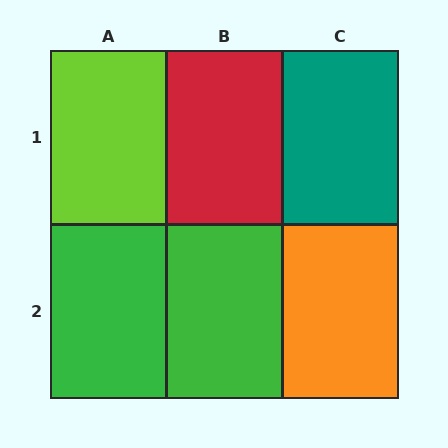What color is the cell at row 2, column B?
Green.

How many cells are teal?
1 cell is teal.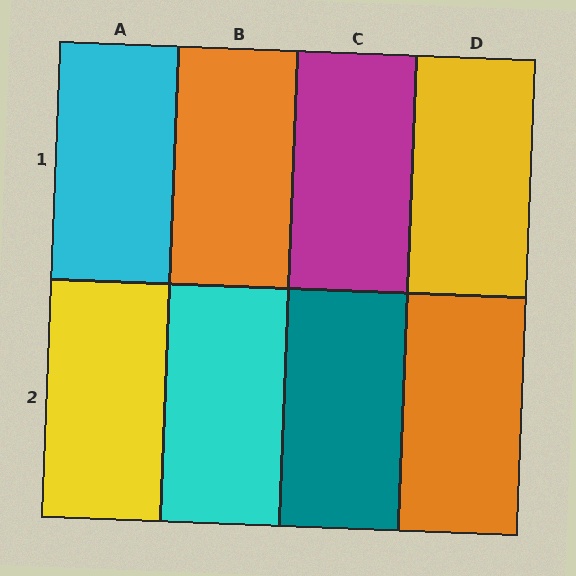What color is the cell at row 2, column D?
Orange.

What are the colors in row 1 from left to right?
Cyan, orange, magenta, yellow.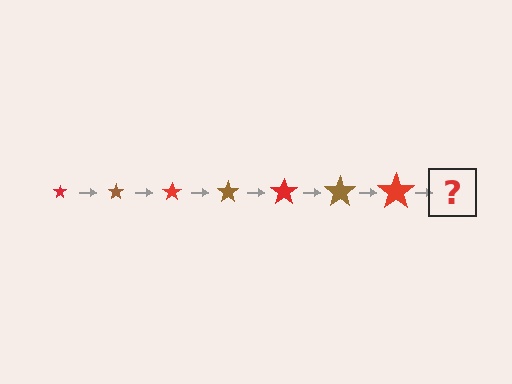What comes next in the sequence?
The next element should be a brown star, larger than the previous one.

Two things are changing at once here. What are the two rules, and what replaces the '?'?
The two rules are that the star grows larger each step and the color cycles through red and brown. The '?' should be a brown star, larger than the previous one.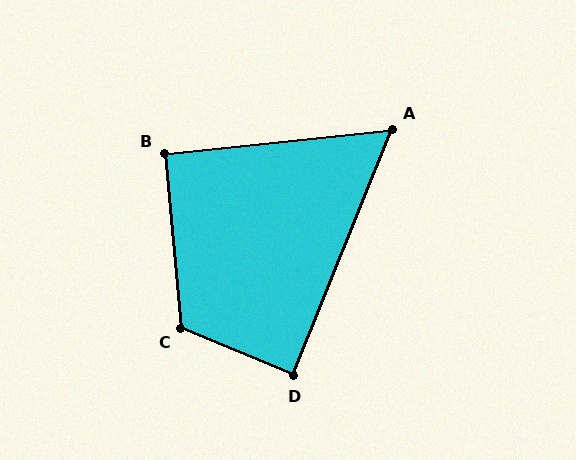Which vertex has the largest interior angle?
C, at approximately 118 degrees.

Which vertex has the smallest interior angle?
A, at approximately 62 degrees.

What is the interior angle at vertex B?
Approximately 91 degrees (approximately right).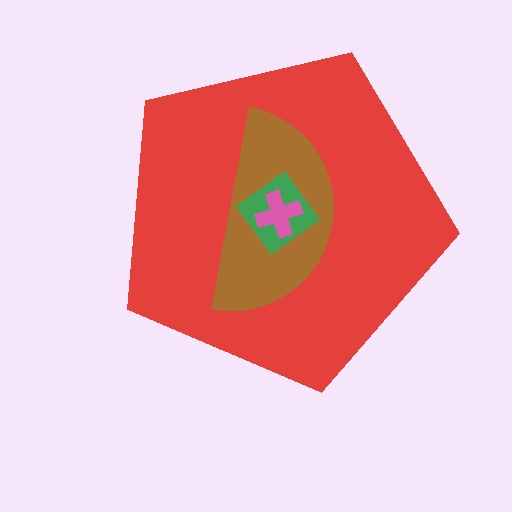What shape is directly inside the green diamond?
The pink cross.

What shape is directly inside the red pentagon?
The brown semicircle.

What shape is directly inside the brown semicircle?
The green diamond.